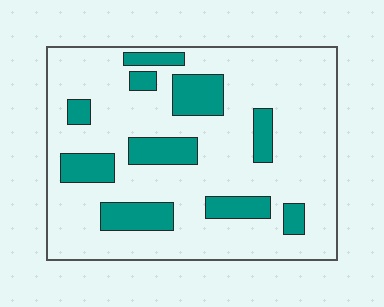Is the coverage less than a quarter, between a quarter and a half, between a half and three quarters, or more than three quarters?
Less than a quarter.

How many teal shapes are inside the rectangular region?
10.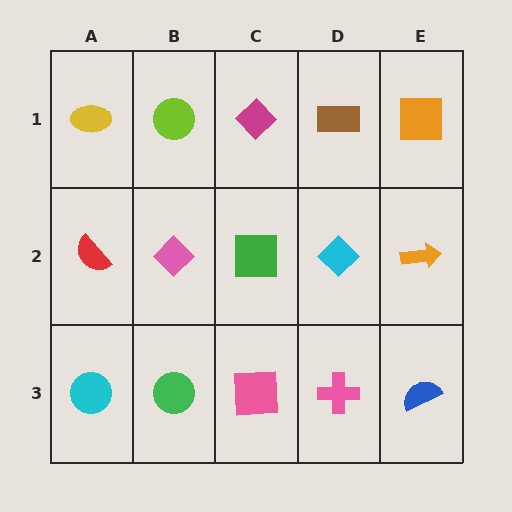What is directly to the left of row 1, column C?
A lime circle.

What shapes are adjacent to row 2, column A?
A yellow ellipse (row 1, column A), a cyan circle (row 3, column A), a pink diamond (row 2, column B).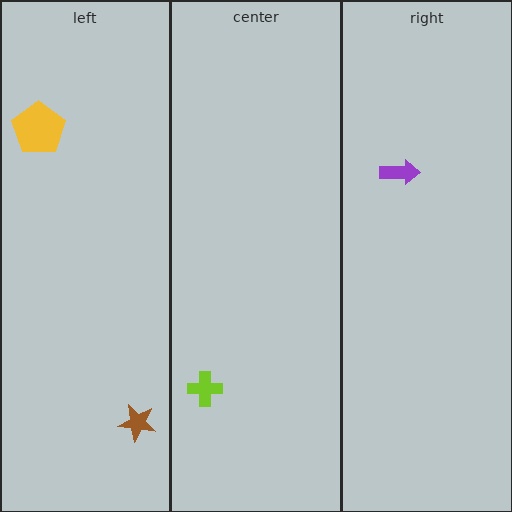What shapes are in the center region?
The lime cross.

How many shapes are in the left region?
2.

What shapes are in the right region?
The purple arrow.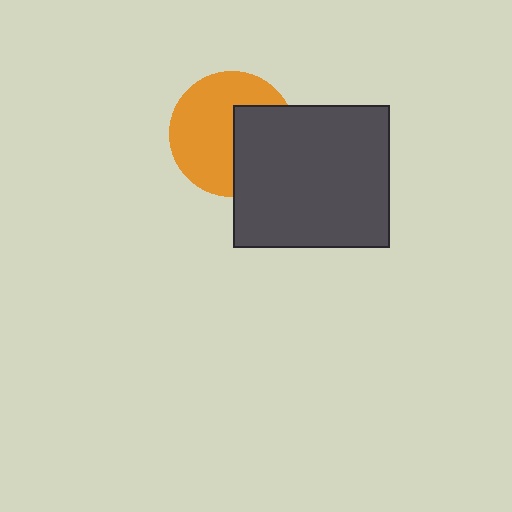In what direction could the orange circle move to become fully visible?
The orange circle could move left. That would shift it out from behind the dark gray rectangle entirely.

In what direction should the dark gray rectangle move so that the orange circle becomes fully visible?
The dark gray rectangle should move right. That is the shortest direction to clear the overlap and leave the orange circle fully visible.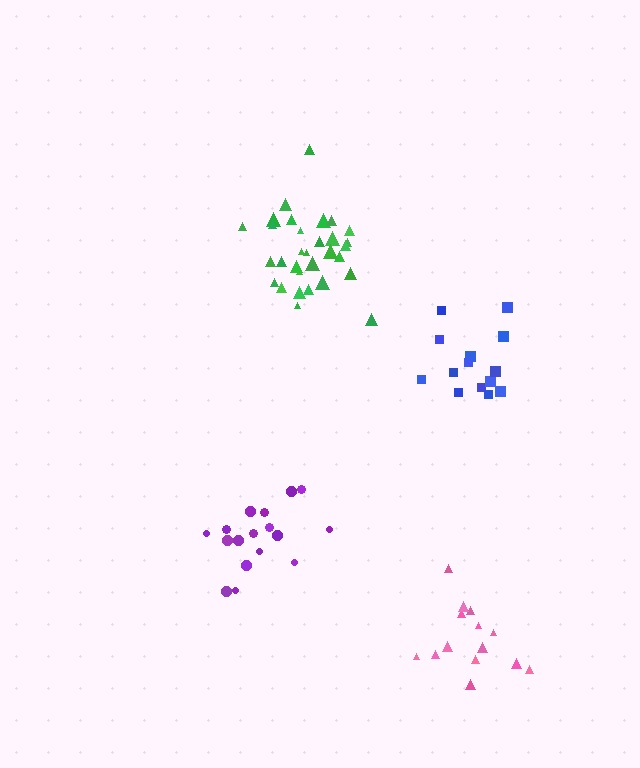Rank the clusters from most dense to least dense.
green, blue, purple, pink.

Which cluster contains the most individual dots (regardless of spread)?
Green (33).